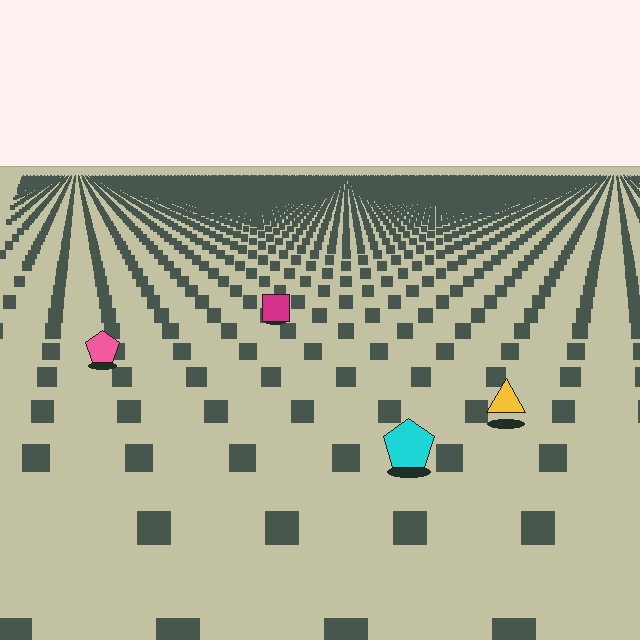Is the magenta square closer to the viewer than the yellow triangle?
No. The yellow triangle is closer — you can tell from the texture gradient: the ground texture is coarser near it.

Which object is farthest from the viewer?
The magenta square is farthest from the viewer. It appears smaller and the ground texture around it is denser.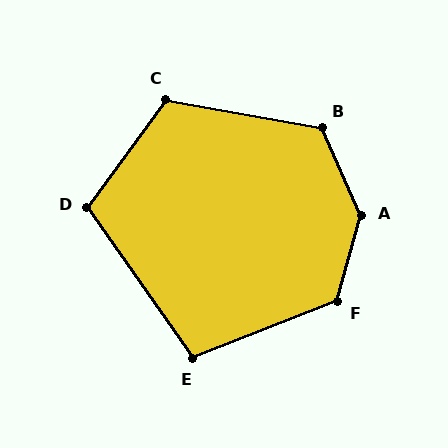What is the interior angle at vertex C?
Approximately 116 degrees (obtuse).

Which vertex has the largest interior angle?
A, at approximately 141 degrees.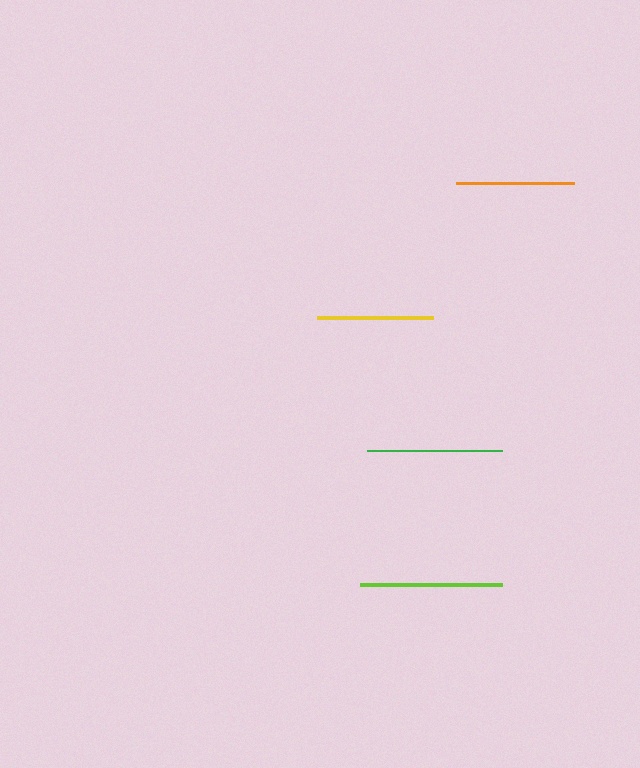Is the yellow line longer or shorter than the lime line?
The lime line is longer than the yellow line.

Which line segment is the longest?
The lime line is the longest at approximately 142 pixels.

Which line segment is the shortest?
The yellow line is the shortest at approximately 116 pixels.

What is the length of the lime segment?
The lime segment is approximately 142 pixels long.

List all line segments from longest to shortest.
From longest to shortest: lime, green, orange, yellow.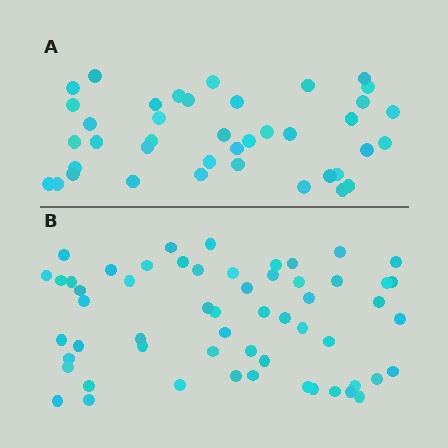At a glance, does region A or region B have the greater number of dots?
Region B (the bottom region) has more dots.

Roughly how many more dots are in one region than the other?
Region B has approximately 15 more dots than region A.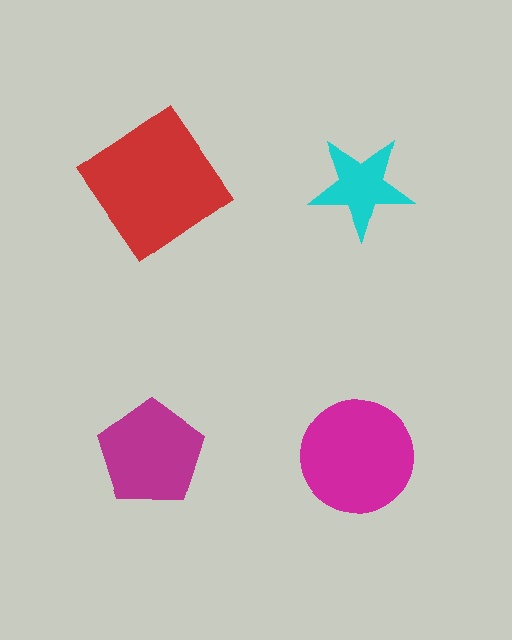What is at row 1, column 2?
A cyan star.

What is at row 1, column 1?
A red diamond.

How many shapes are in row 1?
2 shapes.